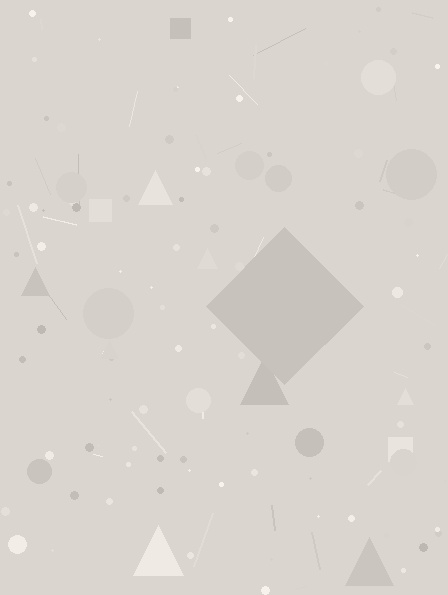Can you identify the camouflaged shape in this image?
The camouflaged shape is a diamond.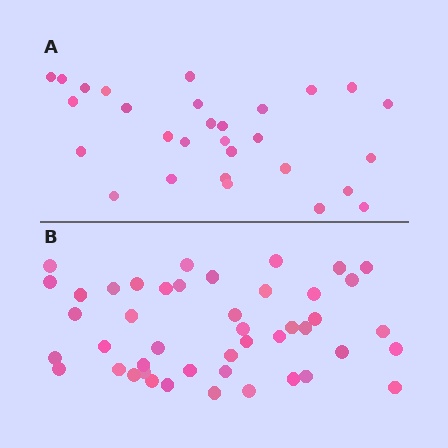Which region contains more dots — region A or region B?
Region B (the bottom region) has more dots.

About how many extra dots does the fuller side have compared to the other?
Region B has approximately 15 more dots than region A.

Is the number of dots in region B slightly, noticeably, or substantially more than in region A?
Region B has substantially more. The ratio is roughly 1.6 to 1.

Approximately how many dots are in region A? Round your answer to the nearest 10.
About 30 dots. (The exact count is 29, which rounds to 30.)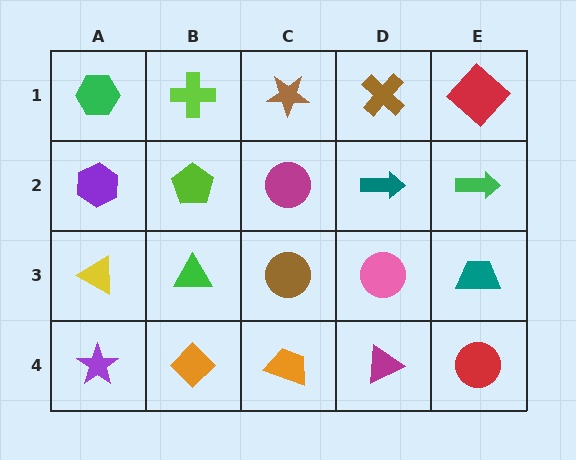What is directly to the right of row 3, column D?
A teal trapezoid.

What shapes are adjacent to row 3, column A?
A purple hexagon (row 2, column A), a purple star (row 4, column A), a green triangle (row 3, column B).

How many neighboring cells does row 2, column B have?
4.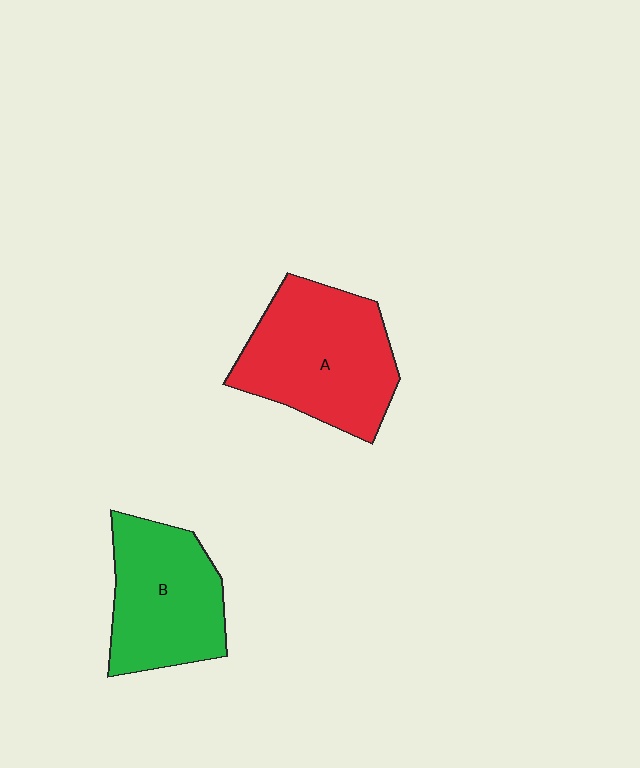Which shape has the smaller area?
Shape B (green).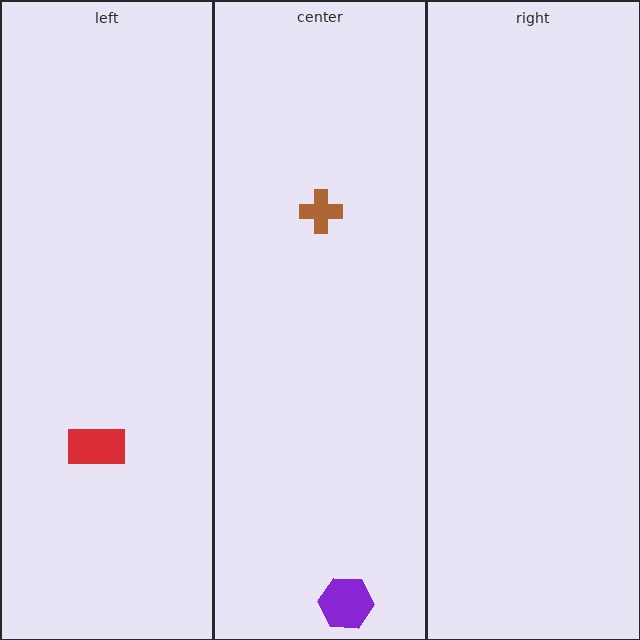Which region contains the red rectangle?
The left region.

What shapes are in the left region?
The red rectangle.